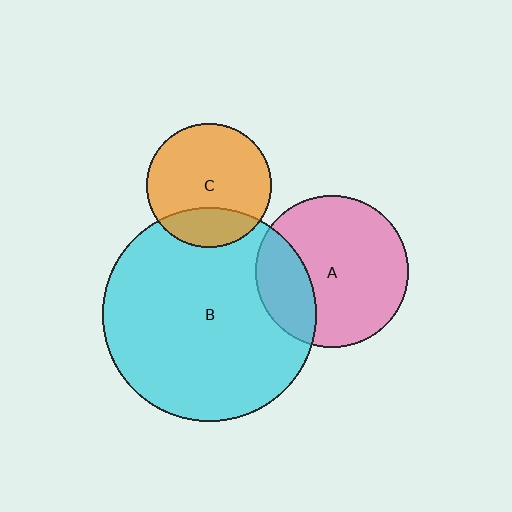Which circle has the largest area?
Circle B (cyan).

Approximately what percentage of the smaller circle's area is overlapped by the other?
Approximately 25%.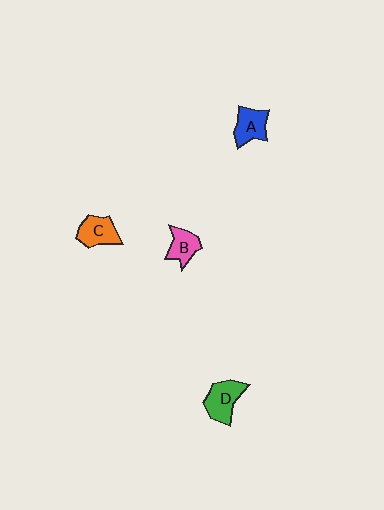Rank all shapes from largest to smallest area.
From largest to smallest: D (green), C (orange), A (blue), B (pink).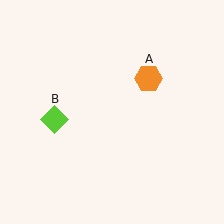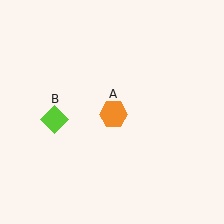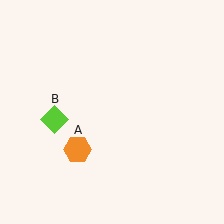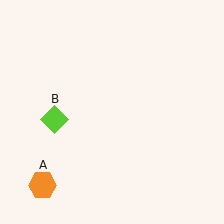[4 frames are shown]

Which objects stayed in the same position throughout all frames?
Lime diamond (object B) remained stationary.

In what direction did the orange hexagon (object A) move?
The orange hexagon (object A) moved down and to the left.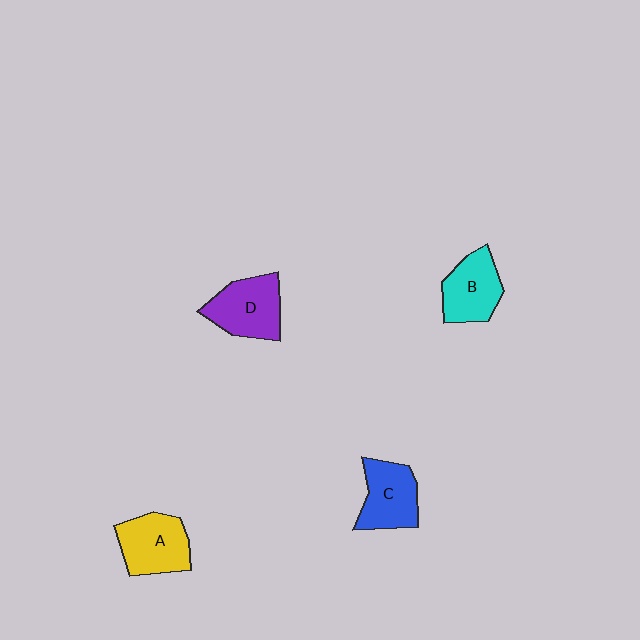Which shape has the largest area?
Shape D (purple).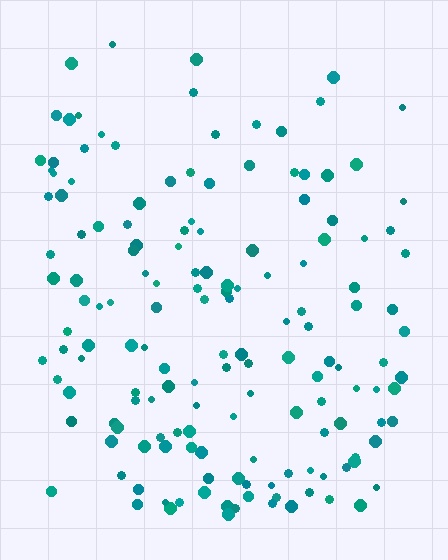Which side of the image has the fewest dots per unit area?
The top.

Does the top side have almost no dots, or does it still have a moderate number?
Still a moderate number, just noticeably fewer than the bottom.